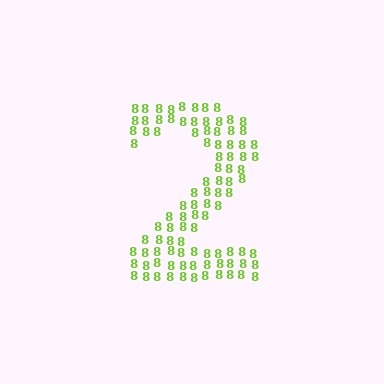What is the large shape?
The large shape is the digit 2.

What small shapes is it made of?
It is made of small digit 8's.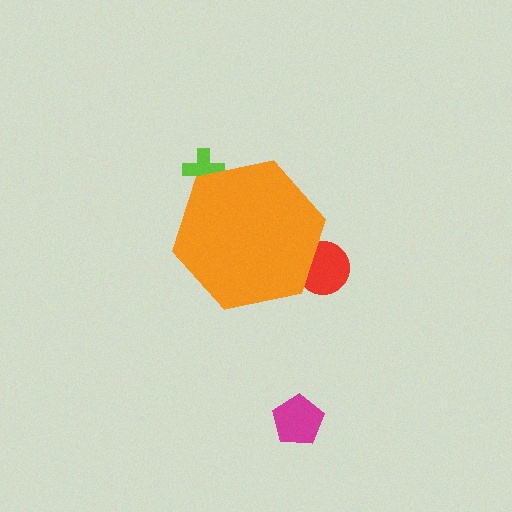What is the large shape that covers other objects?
An orange hexagon.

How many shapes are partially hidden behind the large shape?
2 shapes are partially hidden.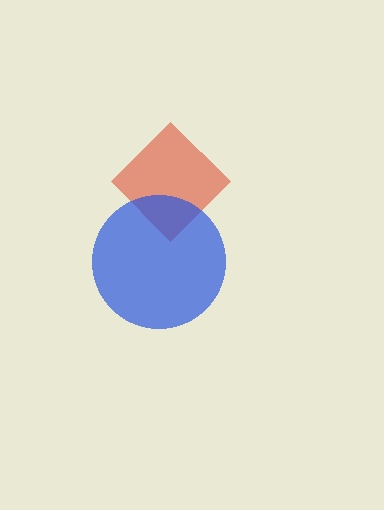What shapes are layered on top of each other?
The layered shapes are: a red diamond, a blue circle.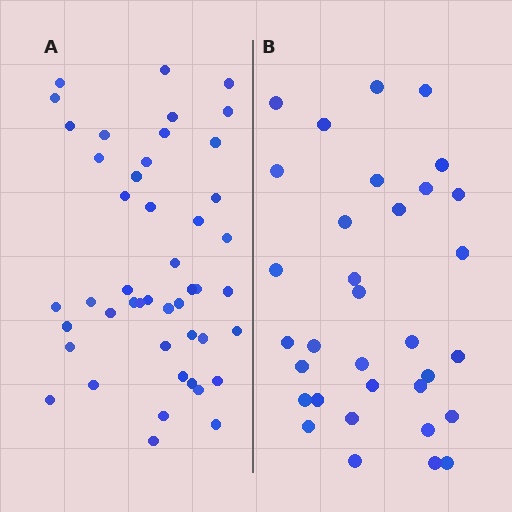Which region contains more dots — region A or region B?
Region A (the left region) has more dots.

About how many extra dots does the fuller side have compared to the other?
Region A has approximately 15 more dots than region B.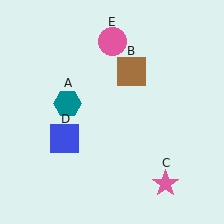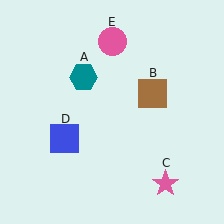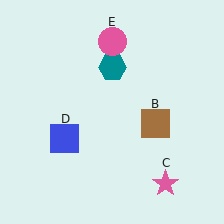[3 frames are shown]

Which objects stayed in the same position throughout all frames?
Pink star (object C) and blue square (object D) and pink circle (object E) remained stationary.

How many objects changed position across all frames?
2 objects changed position: teal hexagon (object A), brown square (object B).